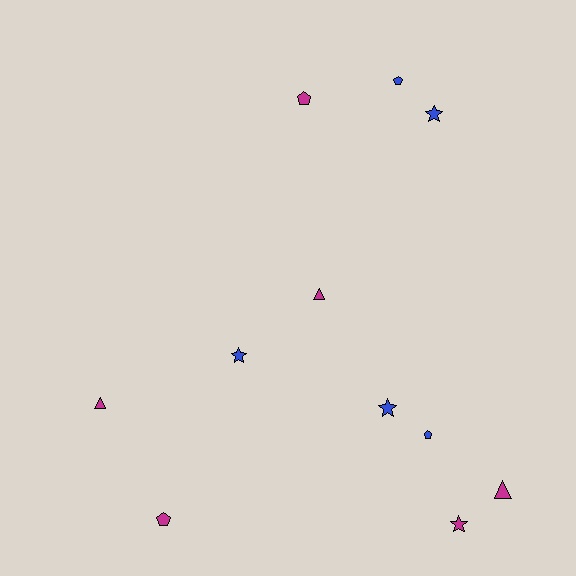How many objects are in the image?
There are 11 objects.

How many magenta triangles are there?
There are 3 magenta triangles.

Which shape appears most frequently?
Pentagon, with 4 objects.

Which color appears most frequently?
Magenta, with 6 objects.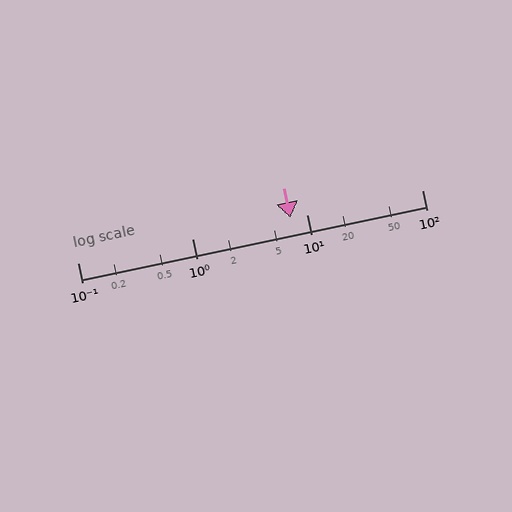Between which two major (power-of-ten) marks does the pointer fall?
The pointer is between 1 and 10.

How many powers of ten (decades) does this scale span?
The scale spans 3 decades, from 0.1 to 100.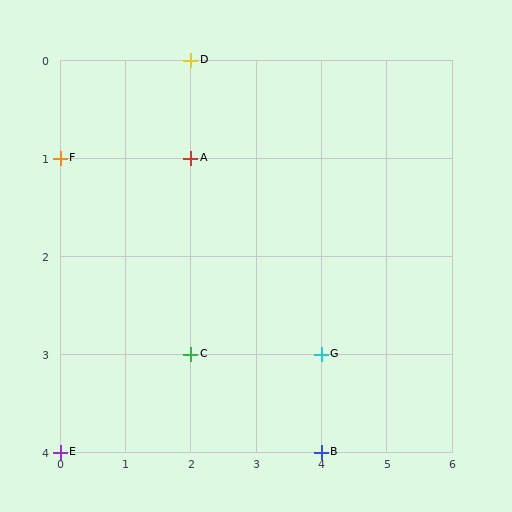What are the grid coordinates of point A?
Point A is at grid coordinates (2, 1).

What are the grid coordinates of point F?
Point F is at grid coordinates (0, 1).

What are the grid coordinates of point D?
Point D is at grid coordinates (2, 0).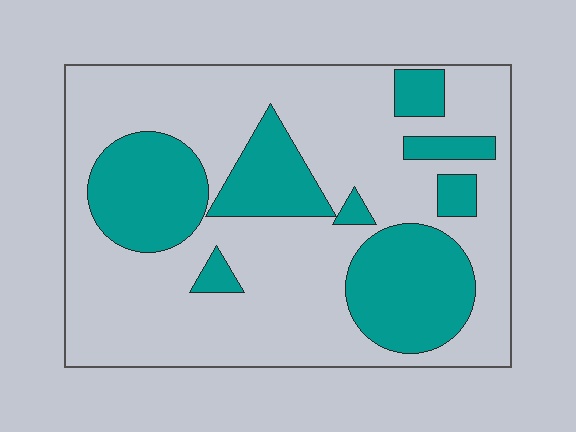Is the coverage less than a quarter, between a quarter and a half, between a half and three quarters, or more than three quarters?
Between a quarter and a half.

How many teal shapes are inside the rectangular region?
8.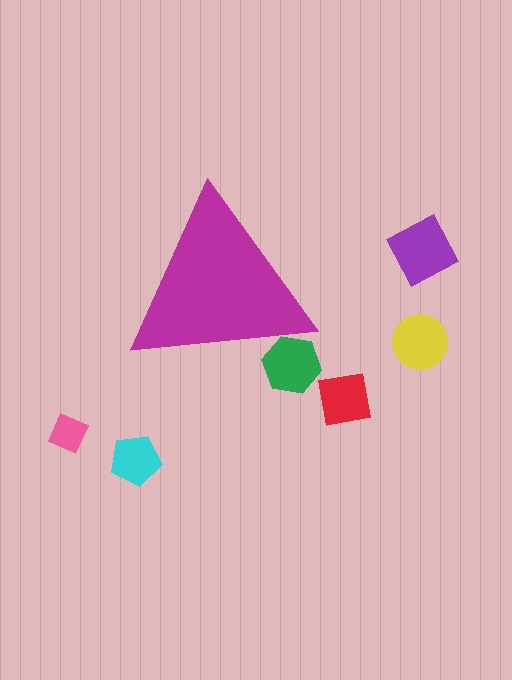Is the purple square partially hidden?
No, the purple square is fully visible.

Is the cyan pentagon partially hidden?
No, the cyan pentagon is fully visible.